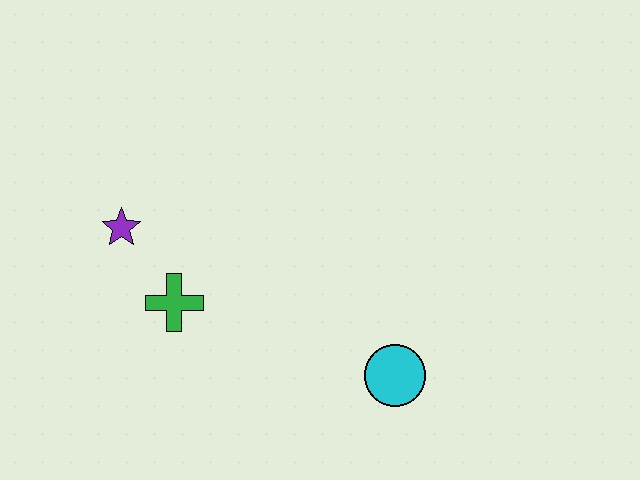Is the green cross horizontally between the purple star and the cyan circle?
Yes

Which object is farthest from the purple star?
The cyan circle is farthest from the purple star.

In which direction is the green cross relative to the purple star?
The green cross is below the purple star.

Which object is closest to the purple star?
The green cross is closest to the purple star.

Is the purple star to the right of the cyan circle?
No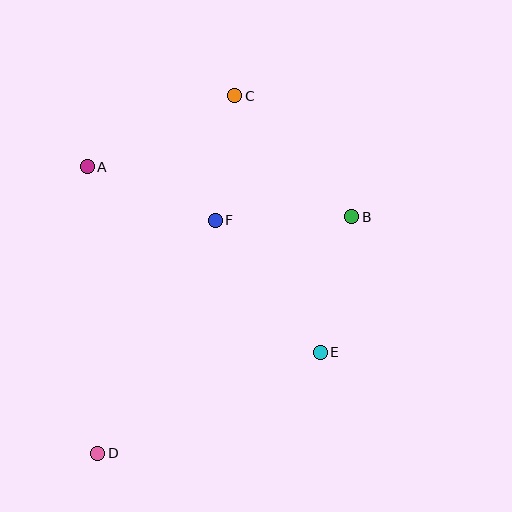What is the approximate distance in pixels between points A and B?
The distance between A and B is approximately 269 pixels.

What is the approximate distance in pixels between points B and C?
The distance between B and C is approximately 168 pixels.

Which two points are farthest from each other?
Points C and D are farthest from each other.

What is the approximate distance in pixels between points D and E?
The distance between D and E is approximately 245 pixels.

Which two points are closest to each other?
Points C and F are closest to each other.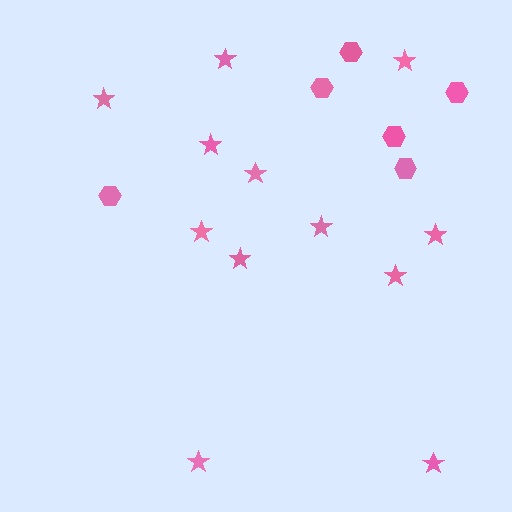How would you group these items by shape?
There are 2 groups: one group of stars (12) and one group of hexagons (6).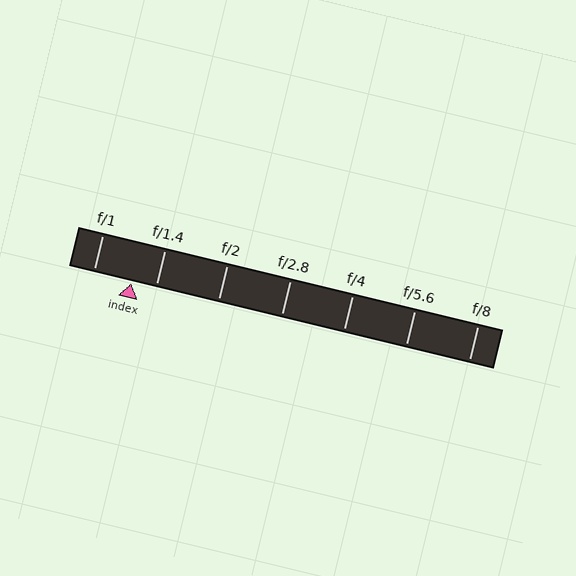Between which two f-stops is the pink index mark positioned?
The index mark is between f/1 and f/1.4.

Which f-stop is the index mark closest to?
The index mark is closest to f/1.4.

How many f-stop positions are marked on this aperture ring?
There are 7 f-stop positions marked.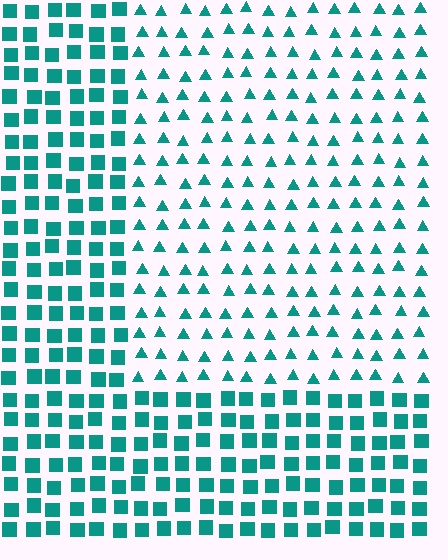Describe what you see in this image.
The image is filled with small teal elements arranged in a uniform grid. A rectangle-shaped region contains triangles, while the surrounding area contains squares. The boundary is defined purely by the change in element shape.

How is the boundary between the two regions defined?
The boundary is defined by a change in element shape: triangles inside vs. squares outside. All elements share the same color and spacing.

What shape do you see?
I see a rectangle.